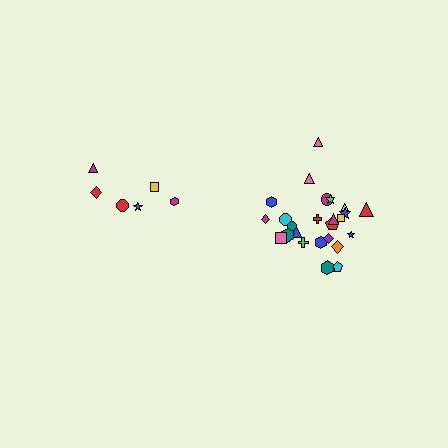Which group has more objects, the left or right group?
The right group.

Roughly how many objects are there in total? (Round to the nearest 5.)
Roughly 30 objects in total.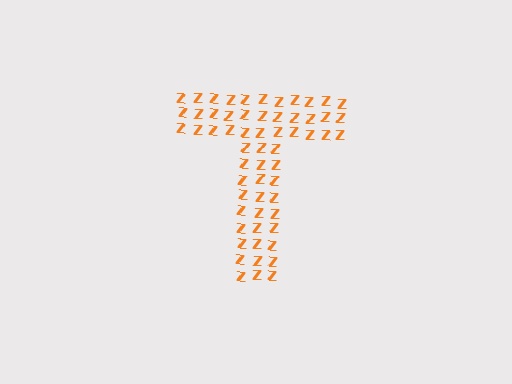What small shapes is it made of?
It is made of small letter Z's.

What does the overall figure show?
The overall figure shows the letter T.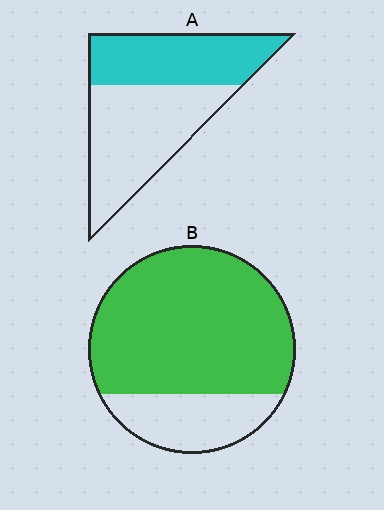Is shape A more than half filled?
No.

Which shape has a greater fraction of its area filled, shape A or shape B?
Shape B.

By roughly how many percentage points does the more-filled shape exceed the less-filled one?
By roughly 35 percentage points (B over A).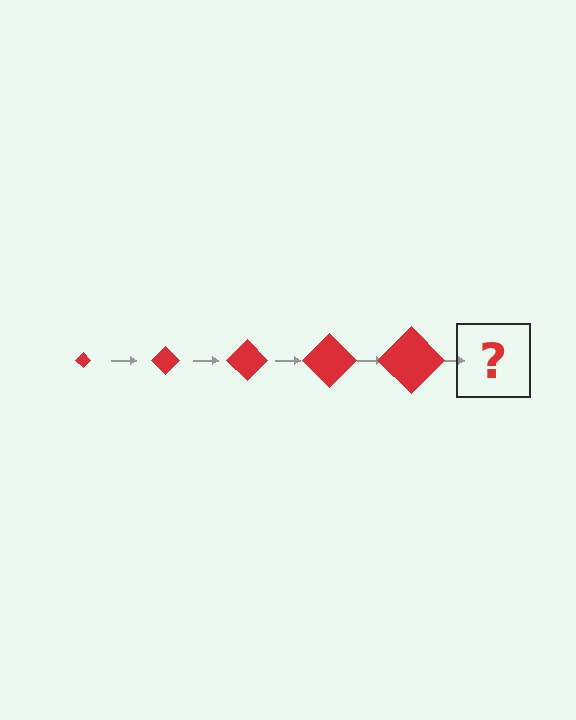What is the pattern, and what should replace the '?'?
The pattern is that the diamond gets progressively larger each step. The '?' should be a red diamond, larger than the previous one.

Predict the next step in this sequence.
The next step is a red diamond, larger than the previous one.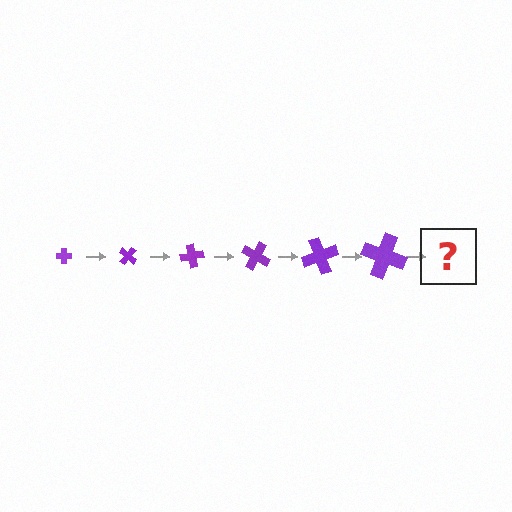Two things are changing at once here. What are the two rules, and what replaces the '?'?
The two rules are that the cross grows larger each step and it rotates 40 degrees each step. The '?' should be a cross, larger than the previous one and rotated 240 degrees from the start.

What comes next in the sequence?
The next element should be a cross, larger than the previous one and rotated 240 degrees from the start.